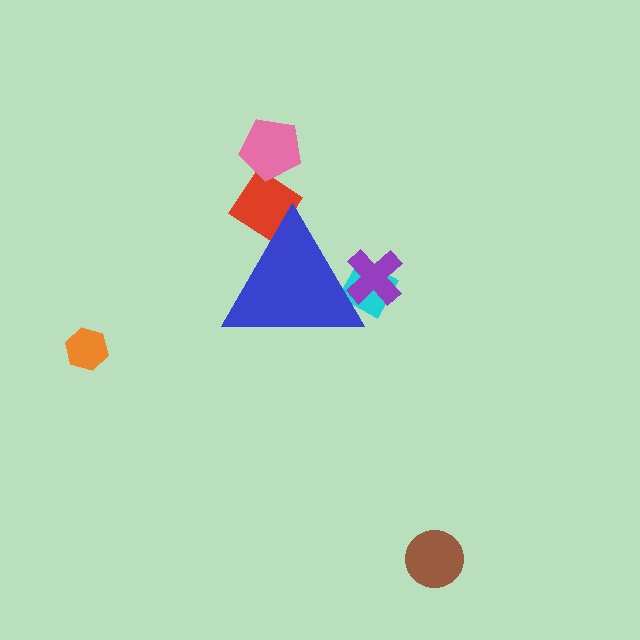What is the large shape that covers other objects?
A blue triangle.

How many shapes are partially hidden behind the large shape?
3 shapes are partially hidden.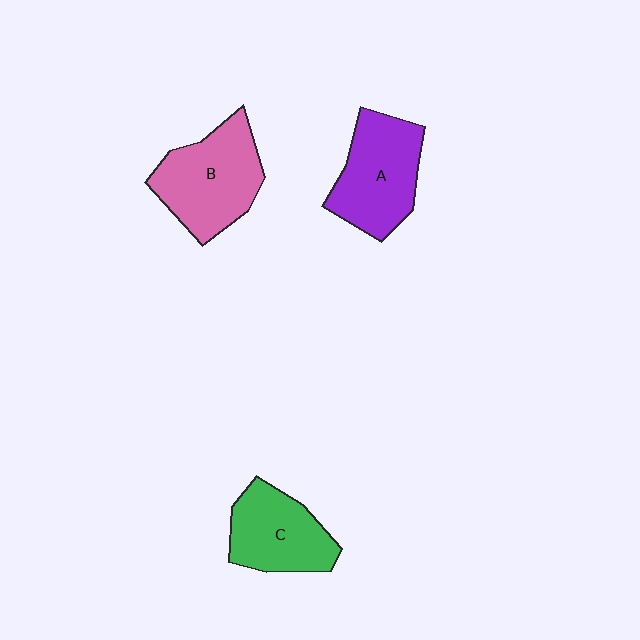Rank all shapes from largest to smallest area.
From largest to smallest: B (pink), A (purple), C (green).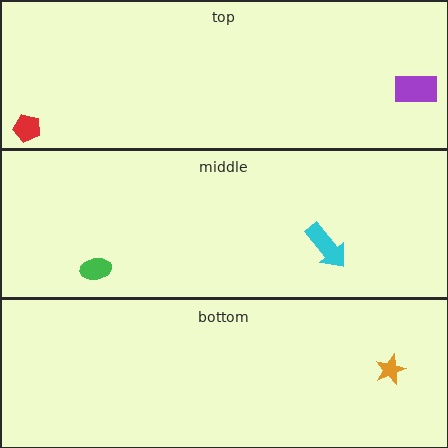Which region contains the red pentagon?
The top region.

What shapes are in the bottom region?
The orange star.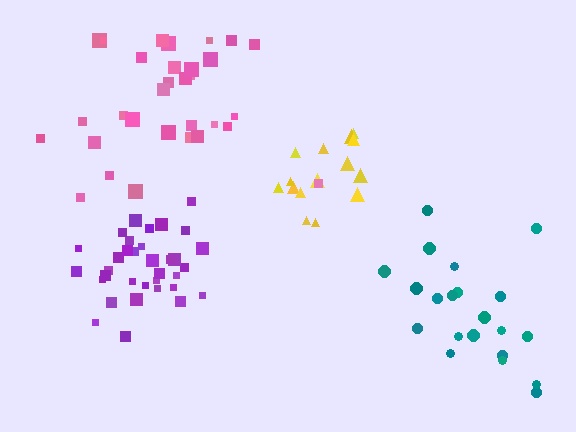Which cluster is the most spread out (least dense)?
Pink.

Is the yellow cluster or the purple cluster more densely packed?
Purple.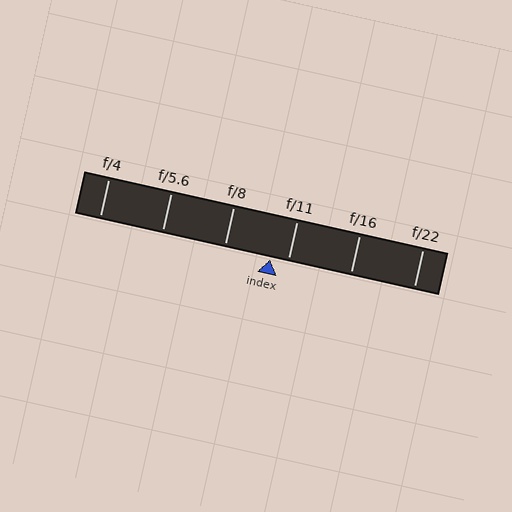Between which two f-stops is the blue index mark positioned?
The index mark is between f/8 and f/11.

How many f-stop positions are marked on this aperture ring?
There are 6 f-stop positions marked.